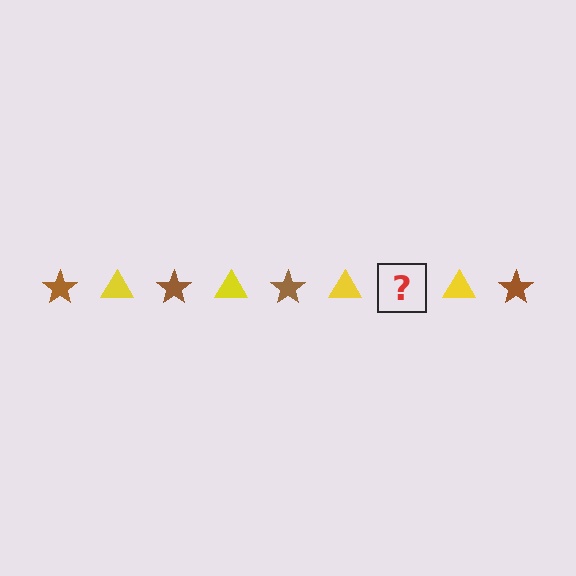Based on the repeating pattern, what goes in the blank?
The blank should be a brown star.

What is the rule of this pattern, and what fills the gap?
The rule is that the pattern alternates between brown star and yellow triangle. The gap should be filled with a brown star.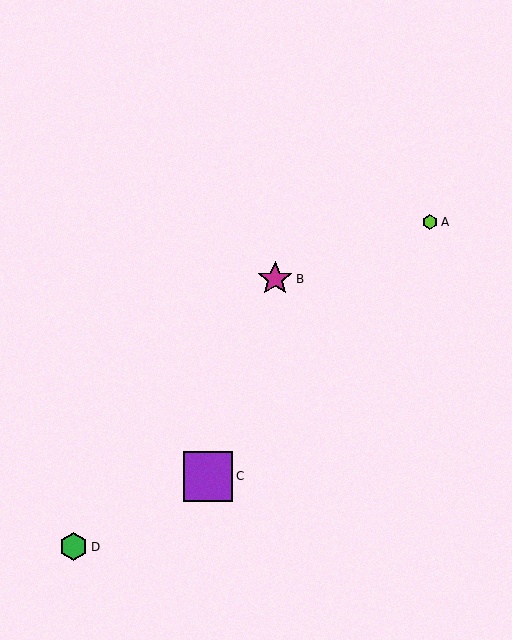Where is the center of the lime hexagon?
The center of the lime hexagon is at (430, 222).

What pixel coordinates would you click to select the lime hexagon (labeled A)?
Click at (430, 222) to select the lime hexagon A.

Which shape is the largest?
The purple square (labeled C) is the largest.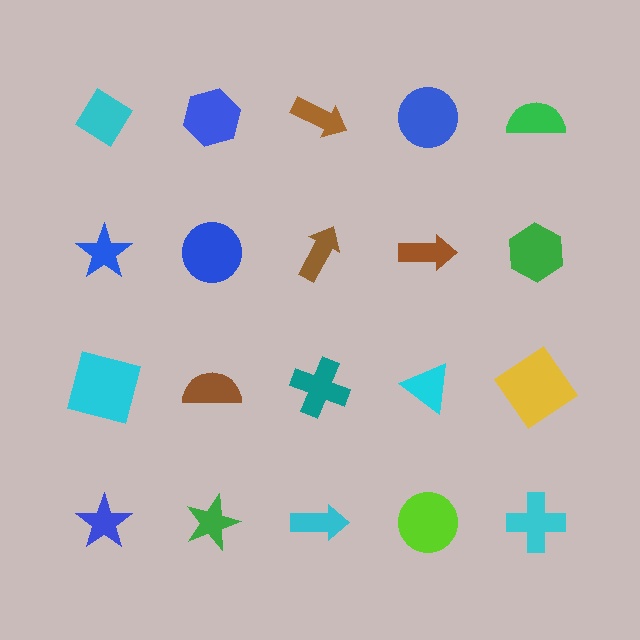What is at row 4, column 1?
A blue star.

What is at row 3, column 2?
A brown semicircle.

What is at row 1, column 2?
A blue hexagon.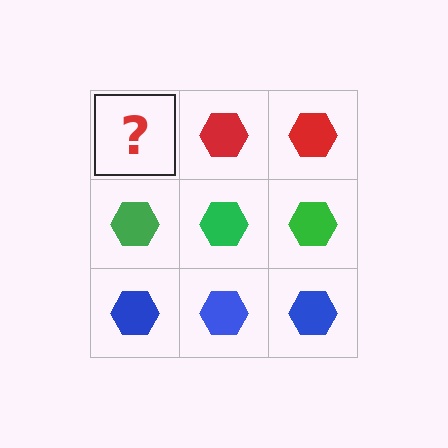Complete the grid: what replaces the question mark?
The question mark should be replaced with a red hexagon.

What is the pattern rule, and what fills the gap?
The rule is that each row has a consistent color. The gap should be filled with a red hexagon.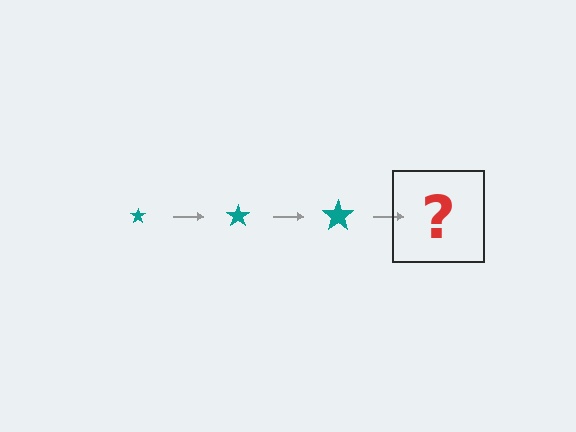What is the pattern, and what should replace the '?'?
The pattern is that the star gets progressively larger each step. The '?' should be a teal star, larger than the previous one.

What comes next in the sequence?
The next element should be a teal star, larger than the previous one.